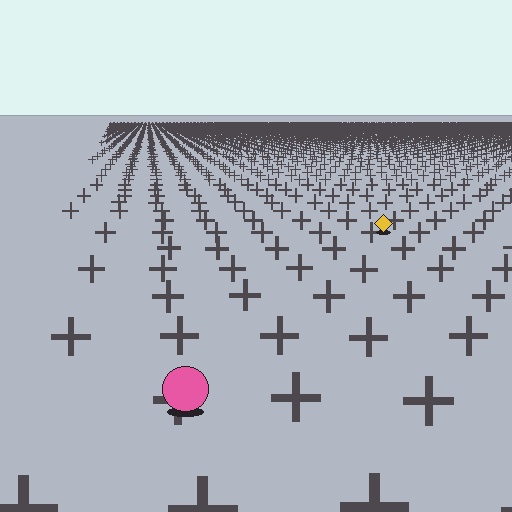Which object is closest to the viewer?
The pink circle is closest. The texture marks near it are larger and more spread out.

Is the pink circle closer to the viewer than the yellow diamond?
Yes. The pink circle is closer — you can tell from the texture gradient: the ground texture is coarser near it.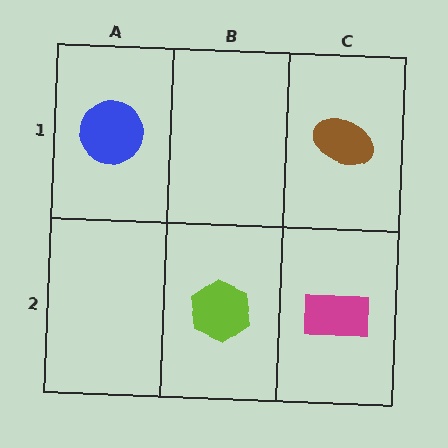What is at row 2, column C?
A magenta rectangle.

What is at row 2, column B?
A lime hexagon.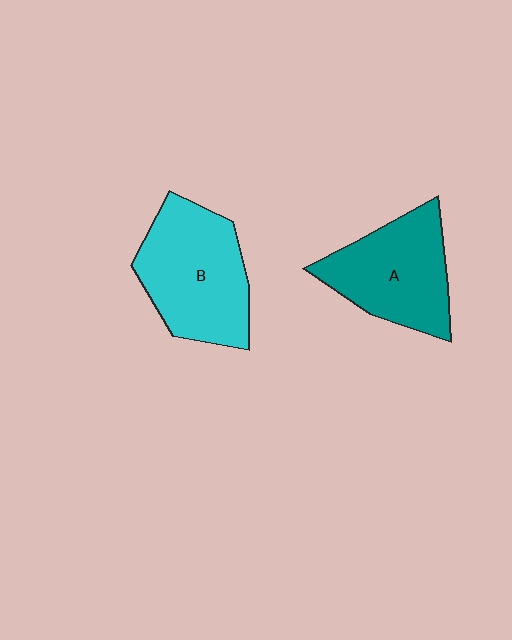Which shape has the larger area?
Shape B (cyan).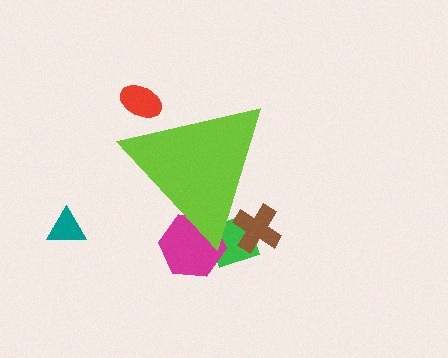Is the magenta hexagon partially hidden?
Yes, the magenta hexagon is partially hidden behind the lime triangle.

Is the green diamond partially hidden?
Yes, the green diamond is partially hidden behind the lime triangle.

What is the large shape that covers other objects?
A lime triangle.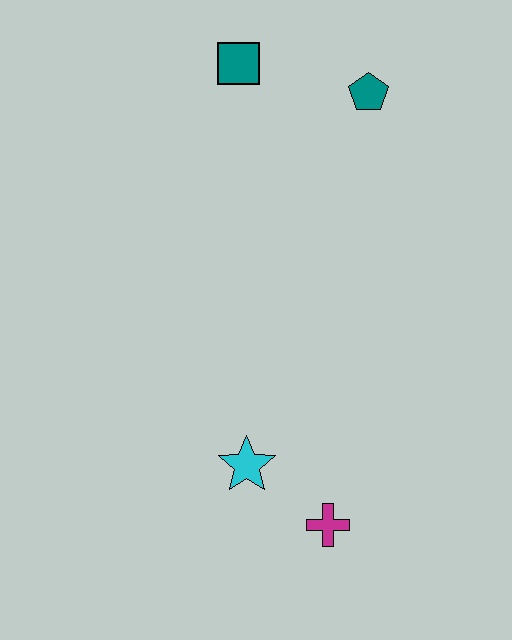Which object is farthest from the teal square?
The magenta cross is farthest from the teal square.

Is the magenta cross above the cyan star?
No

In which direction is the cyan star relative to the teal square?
The cyan star is below the teal square.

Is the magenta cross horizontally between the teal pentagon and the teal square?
Yes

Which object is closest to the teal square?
The teal pentagon is closest to the teal square.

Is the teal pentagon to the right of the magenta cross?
Yes